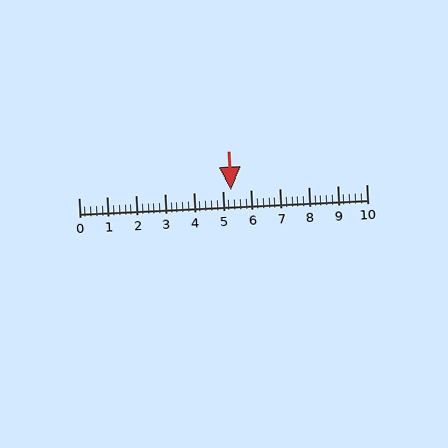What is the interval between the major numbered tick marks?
The major tick marks are spaced 1 units apart.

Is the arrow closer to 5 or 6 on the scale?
The arrow is closer to 5.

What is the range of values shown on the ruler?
The ruler shows values from 0 to 10.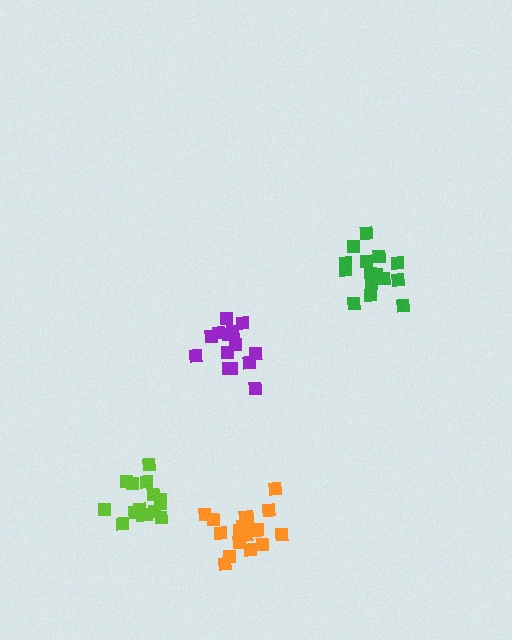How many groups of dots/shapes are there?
There are 4 groups.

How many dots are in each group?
Group 1: 14 dots, Group 2: 19 dots, Group 3: 15 dots, Group 4: 16 dots (64 total).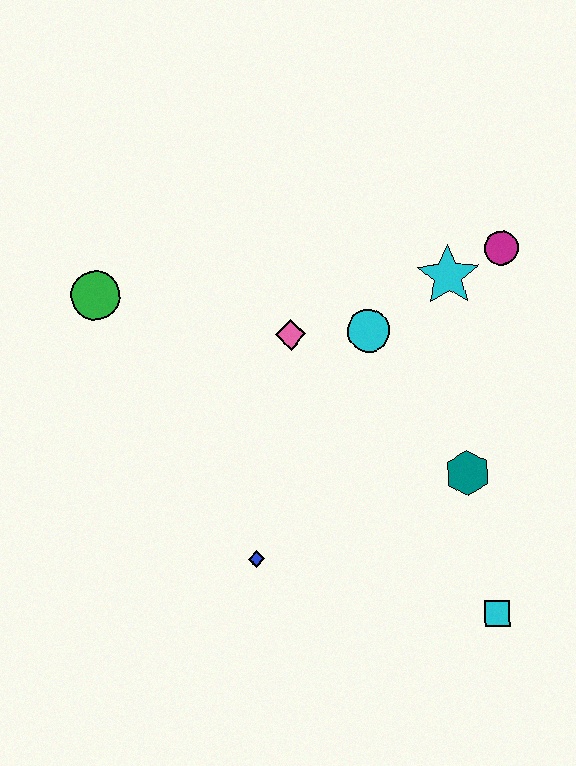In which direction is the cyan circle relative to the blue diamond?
The cyan circle is above the blue diamond.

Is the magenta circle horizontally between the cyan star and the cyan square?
No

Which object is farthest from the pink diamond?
The cyan square is farthest from the pink diamond.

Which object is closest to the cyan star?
The magenta circle is closest to the cyan star.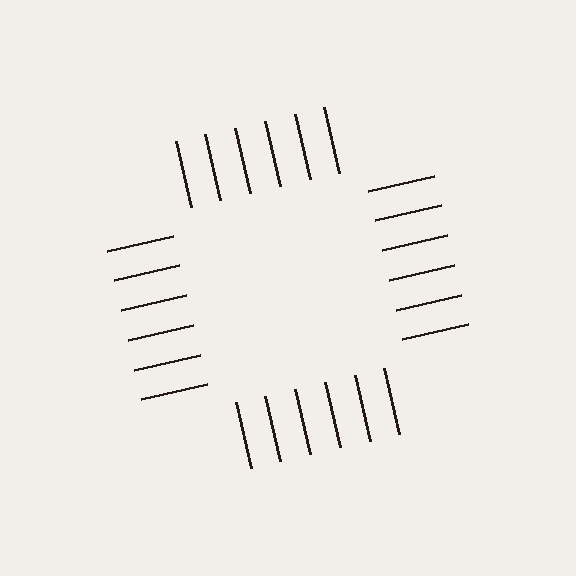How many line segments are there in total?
24 — 6 along each of the 4 edges.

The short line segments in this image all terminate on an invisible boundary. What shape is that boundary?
An illusory square — the line segments terminate on its edges but no continuous stroke is drawn.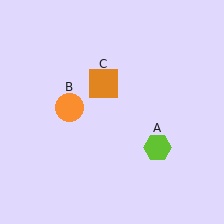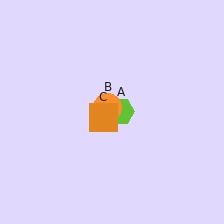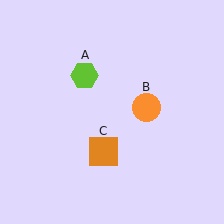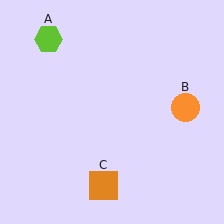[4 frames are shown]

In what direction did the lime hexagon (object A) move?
The lime hexagon (object A) moved up and to the left.